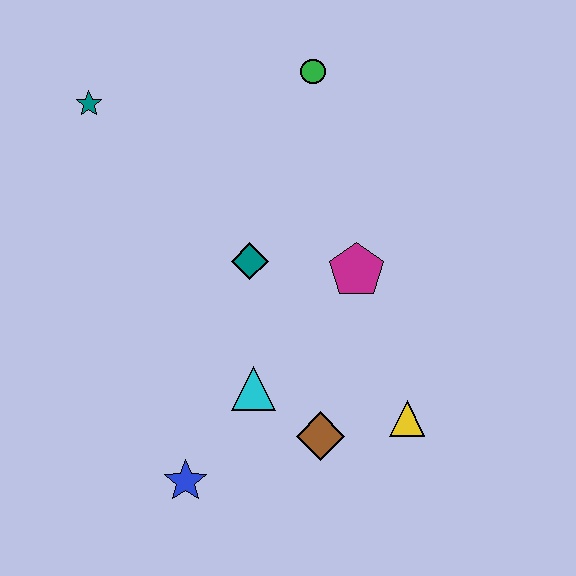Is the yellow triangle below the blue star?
No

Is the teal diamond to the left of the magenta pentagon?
Yes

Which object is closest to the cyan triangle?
The brown diamond is closest to the cyan triangle.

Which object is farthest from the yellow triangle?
The teal star is farthest from the yellow triangle.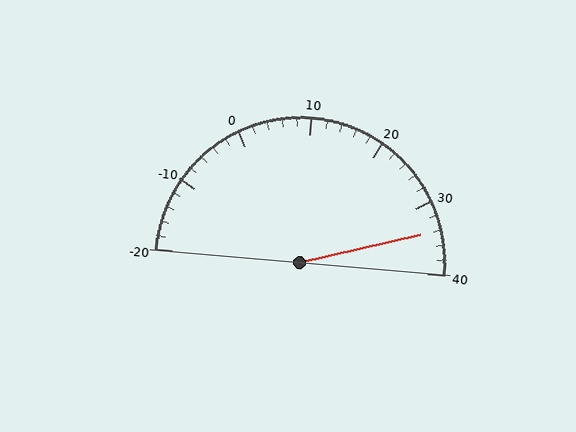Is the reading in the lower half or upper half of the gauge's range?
The reading is in the upper half of the range (-20 to 40).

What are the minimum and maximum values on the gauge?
The gauge ranges from -20 to 40.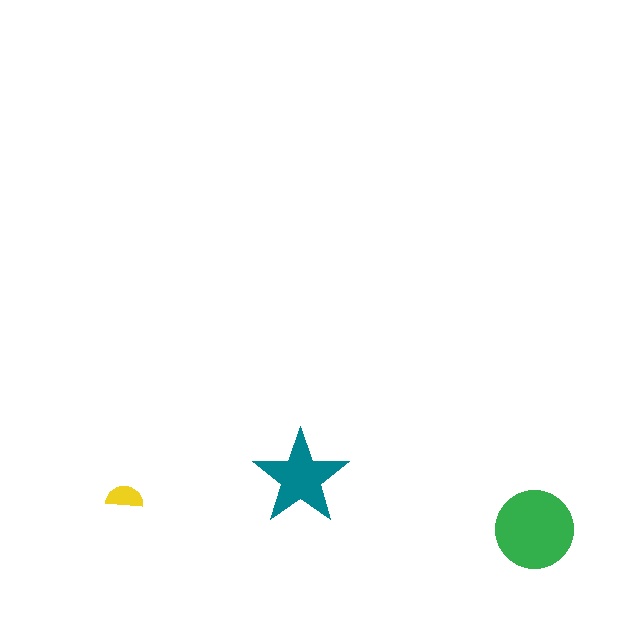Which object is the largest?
The green circle.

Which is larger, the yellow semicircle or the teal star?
The teal star.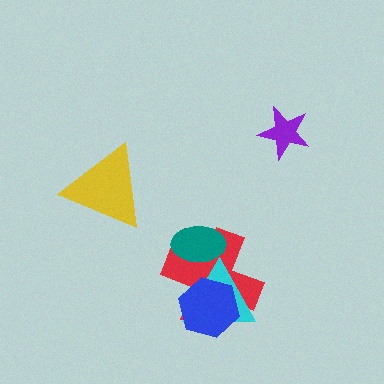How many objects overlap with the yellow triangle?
0 objects overlap with the yellow triangle.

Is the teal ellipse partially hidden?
No, no other shape covers it.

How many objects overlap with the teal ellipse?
2 objects overlap with the teal ellipse.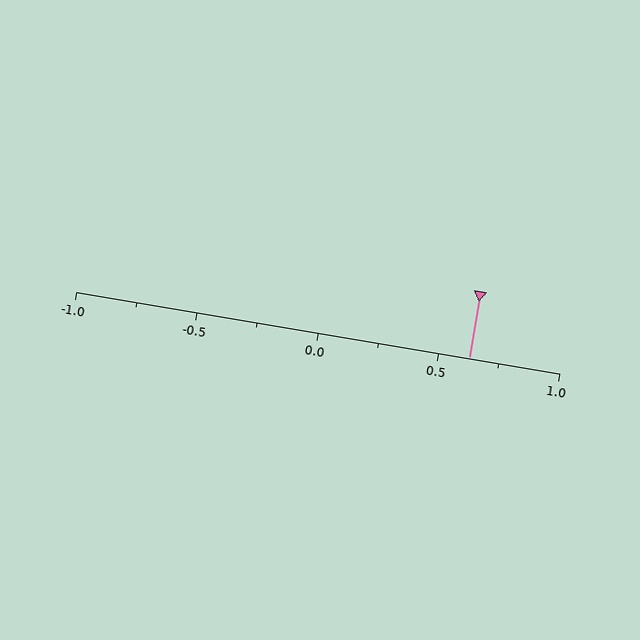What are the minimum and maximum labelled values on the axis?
The axis runs from -1.0 to 1.0.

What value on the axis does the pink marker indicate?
The marker indicates approximately 0.62.